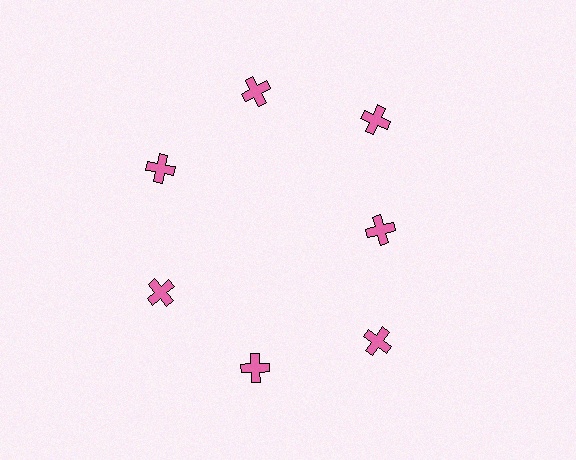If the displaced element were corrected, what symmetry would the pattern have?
It would have 7-fold rotational symmetry — the pattern would map onto itself every 51 degrees.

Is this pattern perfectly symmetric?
No. The 7 pink crosses are arranged in a ring, but one element near the 3 o'clock position is pulled inward toward the center, breaking the 7-fold rotational symmetry.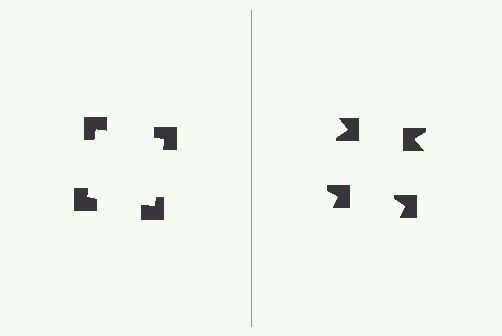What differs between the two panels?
The notched squares are positioned identically on both sides; only the wedge orientations differ. On the left they align to a square; on the right they are misaligned.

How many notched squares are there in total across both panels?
8 — 4 on each side.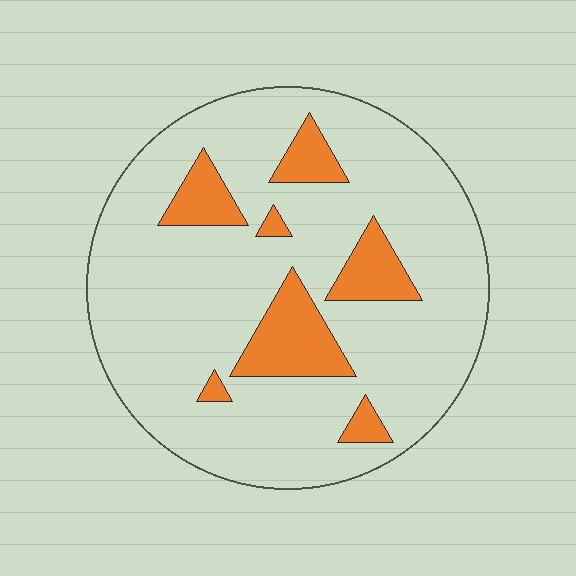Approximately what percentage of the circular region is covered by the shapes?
Approximately 15%.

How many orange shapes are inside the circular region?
7.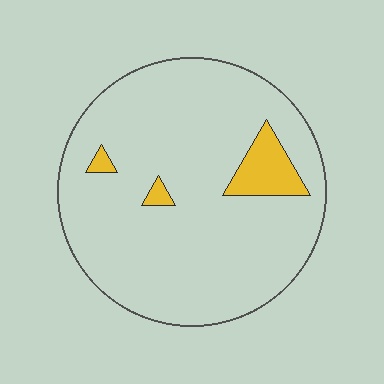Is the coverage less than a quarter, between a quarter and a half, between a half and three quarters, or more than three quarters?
Less than a quarter.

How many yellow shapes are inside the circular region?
3.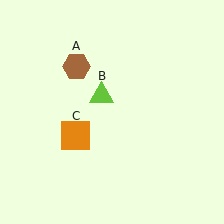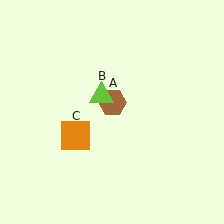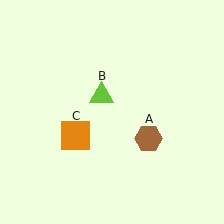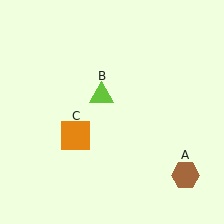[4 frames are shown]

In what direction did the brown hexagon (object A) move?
The brown hexagon (object A) moved down and to the right.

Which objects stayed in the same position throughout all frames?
Lime triangle (object B) and orange square (object C) remained stationary.